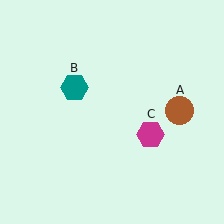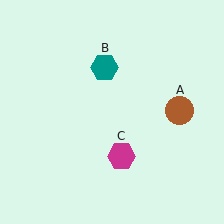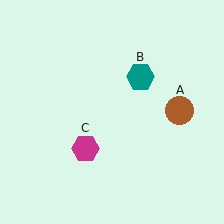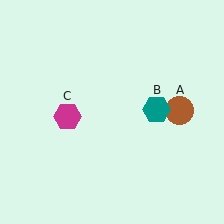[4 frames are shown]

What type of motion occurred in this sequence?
The teal hexagon (object B), magenta hexagon (object C) rotated clockwise around the center of the scene.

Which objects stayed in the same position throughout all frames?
Brown circle (object A) remained stationary.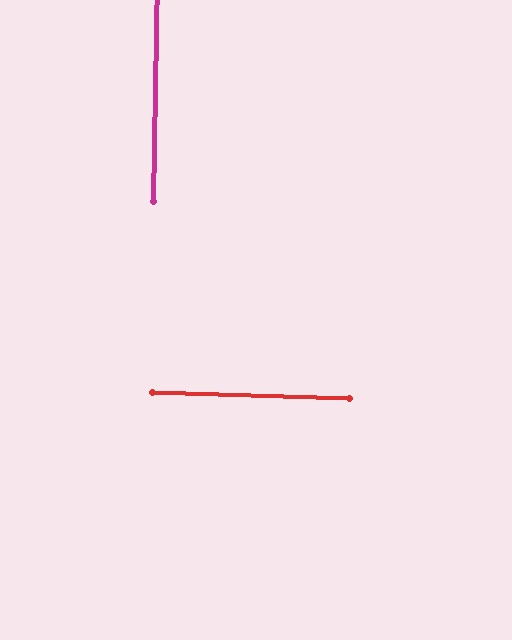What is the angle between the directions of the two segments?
Approximately 89 degrees.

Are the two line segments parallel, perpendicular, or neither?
Perpendicular — they meet at approximately 89°.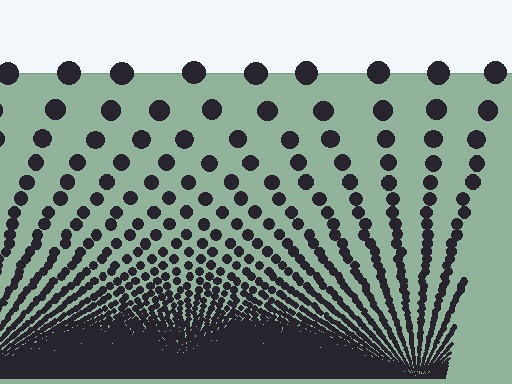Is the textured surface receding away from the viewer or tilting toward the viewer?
The surface appears to tilt toward the viewer. Texture elements get larger and sparser toward the top.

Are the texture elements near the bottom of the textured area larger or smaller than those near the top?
Smaller. The gradient is inverted — elements near the bottom are smaller and denser.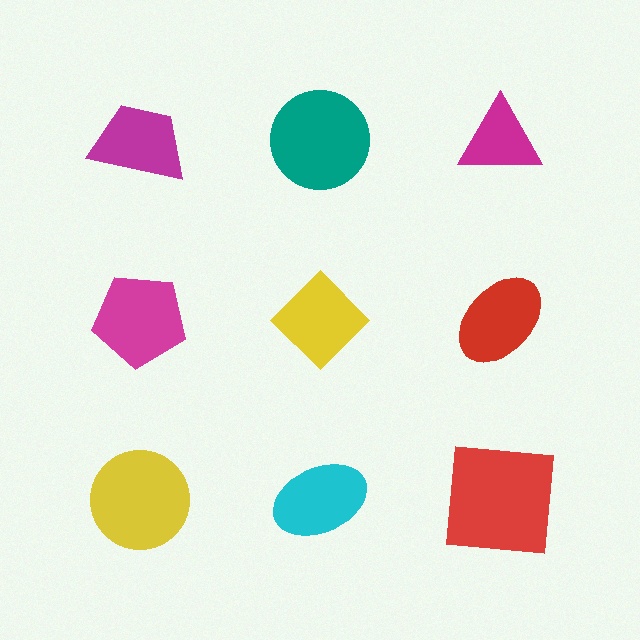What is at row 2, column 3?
A red ellipse.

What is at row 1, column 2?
A teal circle.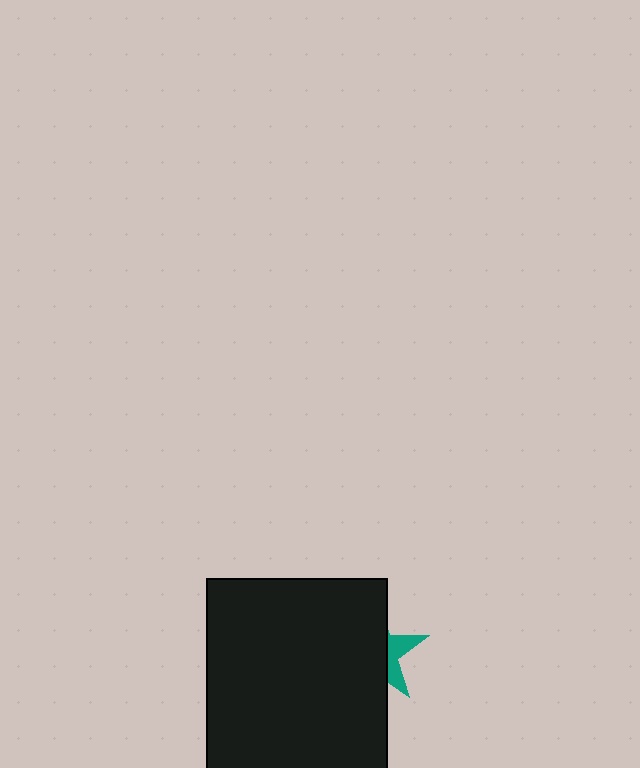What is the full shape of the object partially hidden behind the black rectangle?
The partially hidden object is a teal star.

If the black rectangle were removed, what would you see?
You would see the complete teal star.